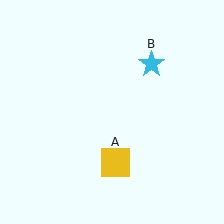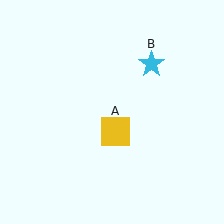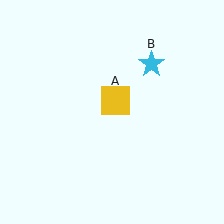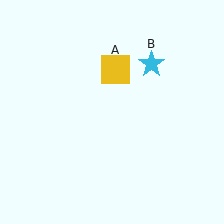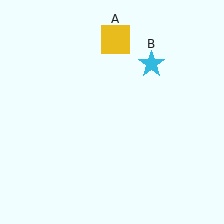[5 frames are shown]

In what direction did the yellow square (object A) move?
The yellow square (object A) moved up.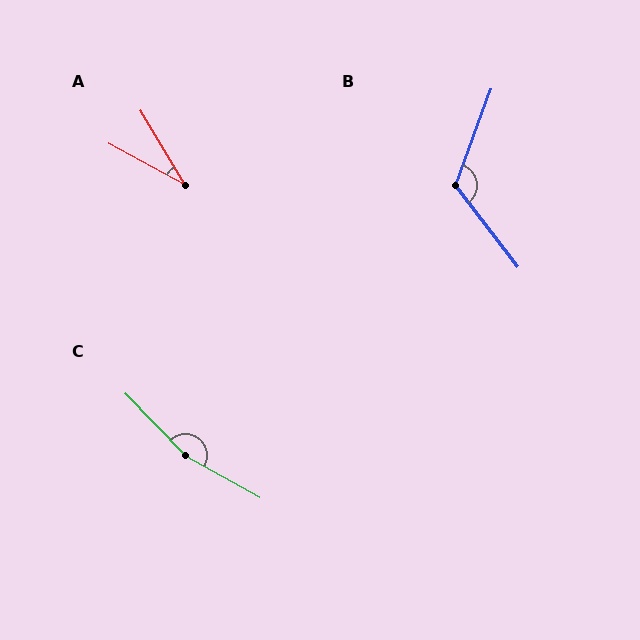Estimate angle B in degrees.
Approximately 122 degrees.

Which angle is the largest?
C, at approximately 163 degrees.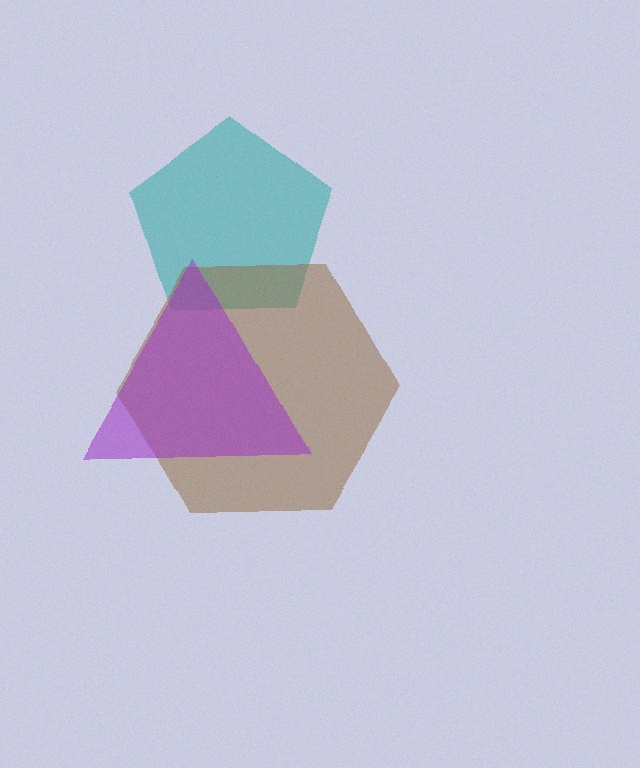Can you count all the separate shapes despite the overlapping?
Yes, there are 3 separate shapes.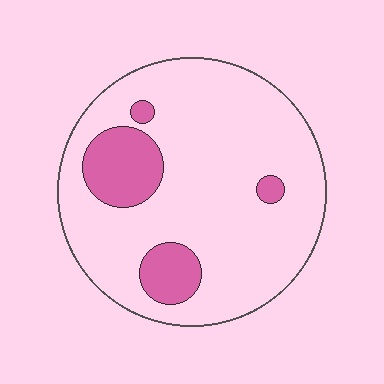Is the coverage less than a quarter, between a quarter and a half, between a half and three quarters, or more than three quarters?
Less than a quarter.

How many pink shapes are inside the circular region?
4.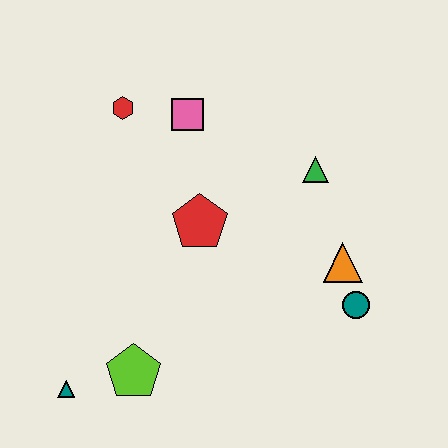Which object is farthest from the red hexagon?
The teal circle is farthest from the red hexagon.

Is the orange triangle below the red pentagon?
Yes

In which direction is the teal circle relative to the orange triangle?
The teal circle is below the orange triangle.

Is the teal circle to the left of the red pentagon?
No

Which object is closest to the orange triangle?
The teal circle is closest to the orange triangle.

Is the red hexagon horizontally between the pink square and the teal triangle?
Yes